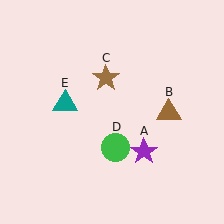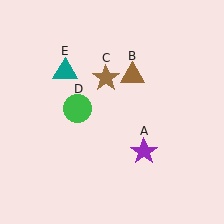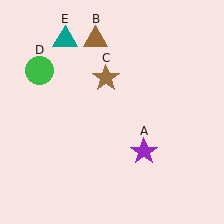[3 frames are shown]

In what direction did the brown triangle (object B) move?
The brown triangle (object B) moved up and to the left.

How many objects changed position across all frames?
3 objects changed position: brown triangle (object B), green circle (object D), teal triangle (object E).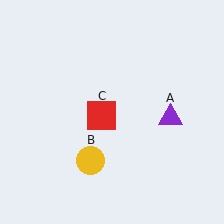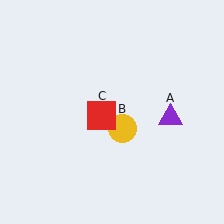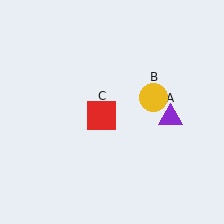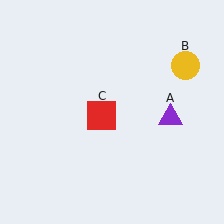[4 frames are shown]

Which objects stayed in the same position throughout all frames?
Purple triangle (object A) and red square (object C) remained stationary.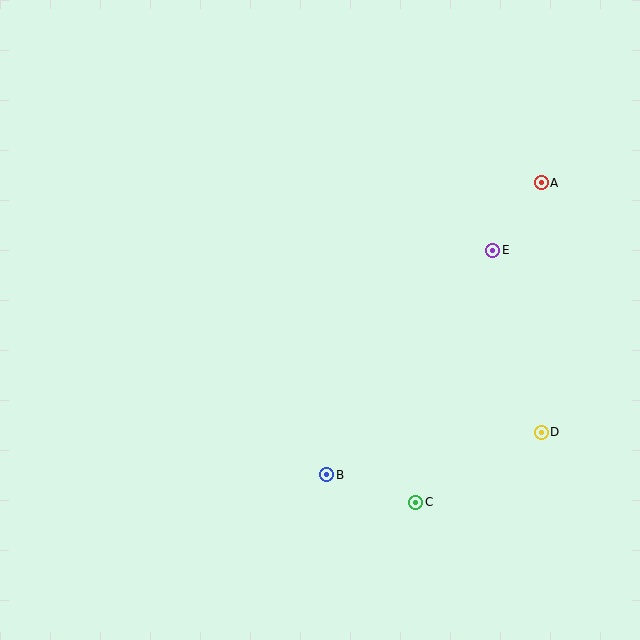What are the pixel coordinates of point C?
Point C is at (416, 502).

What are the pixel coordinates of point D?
Point D is at (541, 432).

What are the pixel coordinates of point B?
Point B is at (327, 475).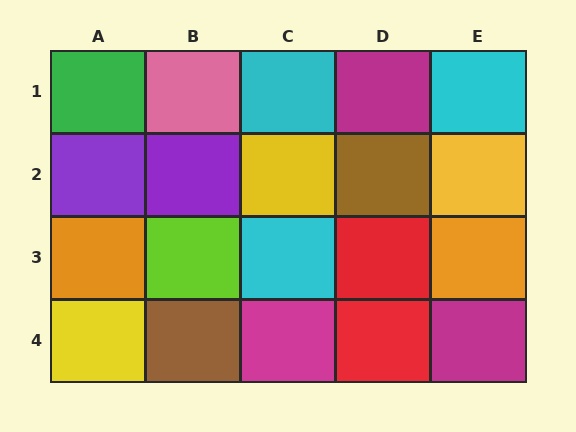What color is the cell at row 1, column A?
Green.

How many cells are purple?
2 cells are purple.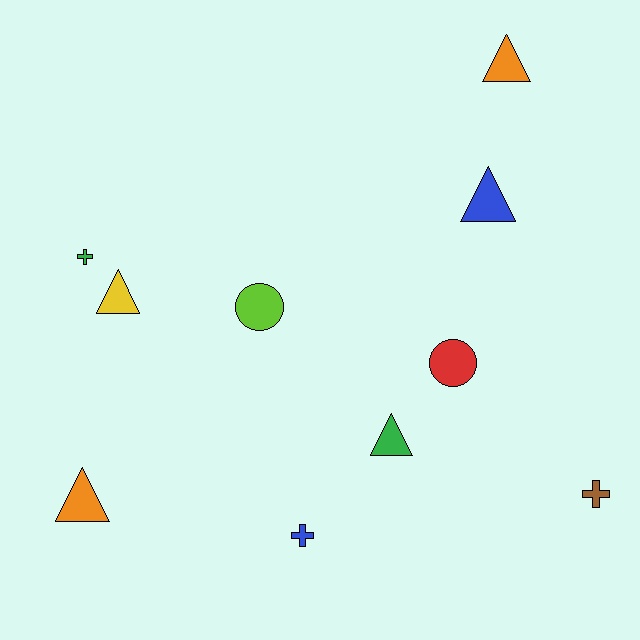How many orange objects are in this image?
There are 2 orange objects.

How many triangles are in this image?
There are 5 triangles.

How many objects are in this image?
There are 10 objects.